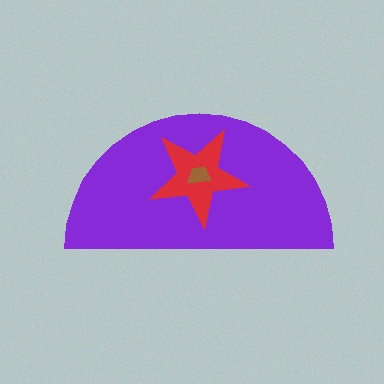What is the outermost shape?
The purple semicircle.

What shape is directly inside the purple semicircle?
The red star.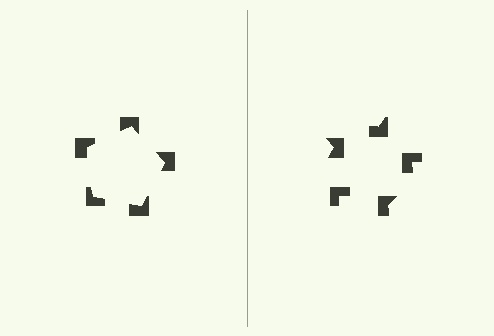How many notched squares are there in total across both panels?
10 — 5 on each side.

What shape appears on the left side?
An illusory pentagon.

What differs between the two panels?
The notched squares are positioned identically on both sides; only the wedge orientations differ. On the left they align to a pentagon; on the right they are misaligned.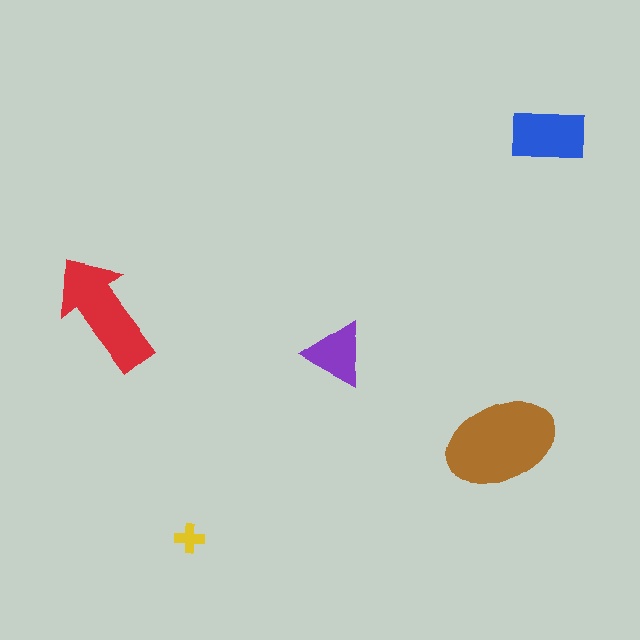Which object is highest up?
The blue rectangle is topmost.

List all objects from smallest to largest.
The yellow cross, the purple triangle, the blue rectangle, the red arrow, the brown ellipse.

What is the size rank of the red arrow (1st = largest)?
2nd.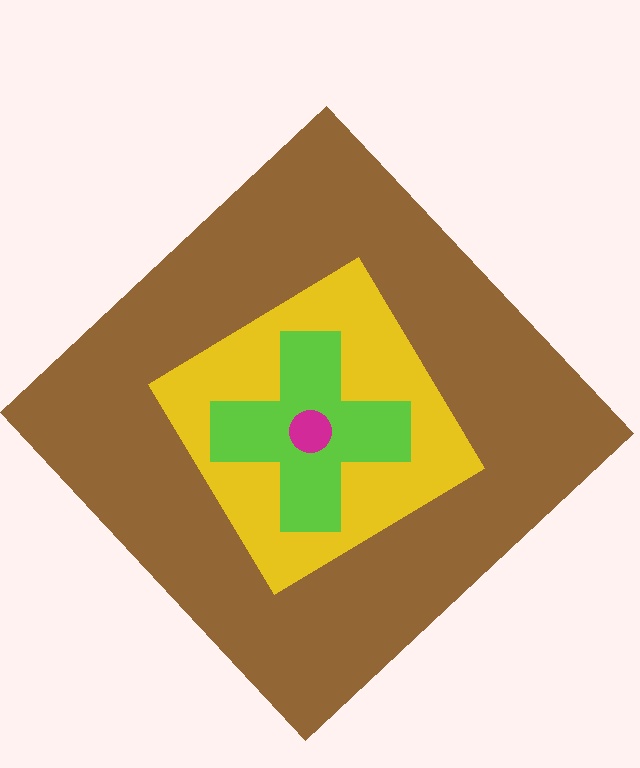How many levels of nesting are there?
4.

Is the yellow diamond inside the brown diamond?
Yes.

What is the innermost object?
The magenta circle.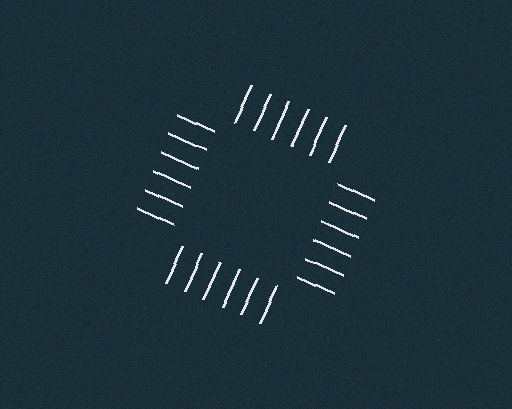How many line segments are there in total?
24 — 6 along each of the 4 edges.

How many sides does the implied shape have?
4 sides — the line-ends trace a square.